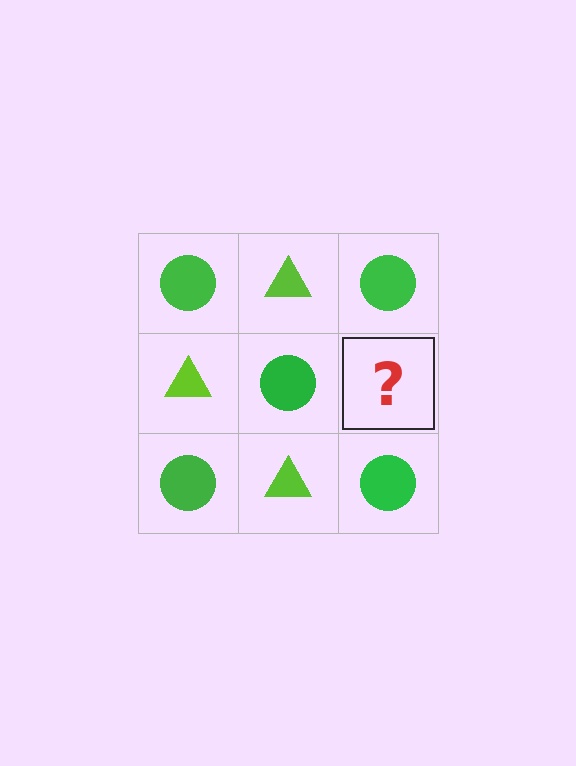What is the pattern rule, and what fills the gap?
The rule is that it alternates green circle and lime triangle in a checkerboard pattern. The gap should be filled with a lime triangle.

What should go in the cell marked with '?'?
The missing cell should contain a lime triangle.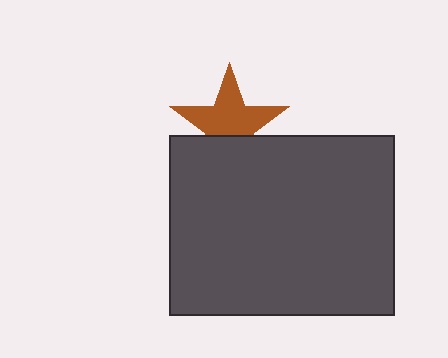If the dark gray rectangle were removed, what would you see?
You would see the complete brown star.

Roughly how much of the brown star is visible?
Most of it is visible (roughly 66%).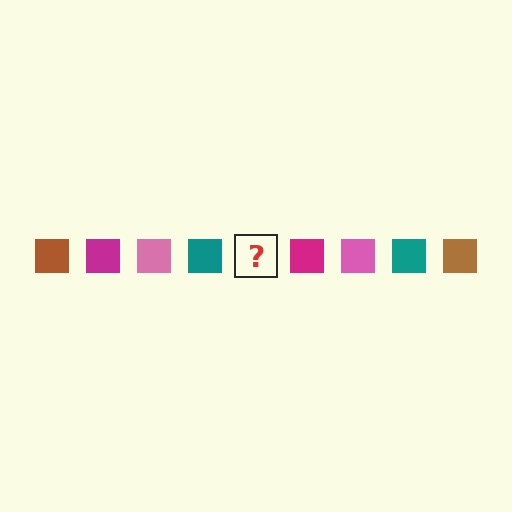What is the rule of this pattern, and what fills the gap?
The rule is that the pattern cycles through brown, magenta, pink, teal squares. The gap should be filled with a brown square.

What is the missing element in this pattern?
The missing element is a brown square.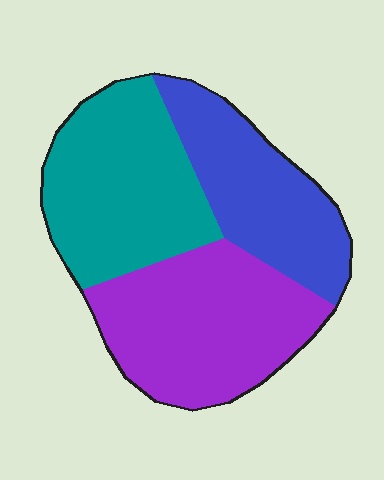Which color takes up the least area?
Blue, at roughly 30%.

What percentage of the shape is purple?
Purple covers roughly 35% of the shape.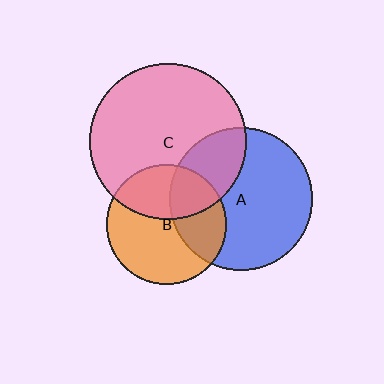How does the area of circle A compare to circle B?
Approximately 1.4 times.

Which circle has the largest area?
Circle C (pink).